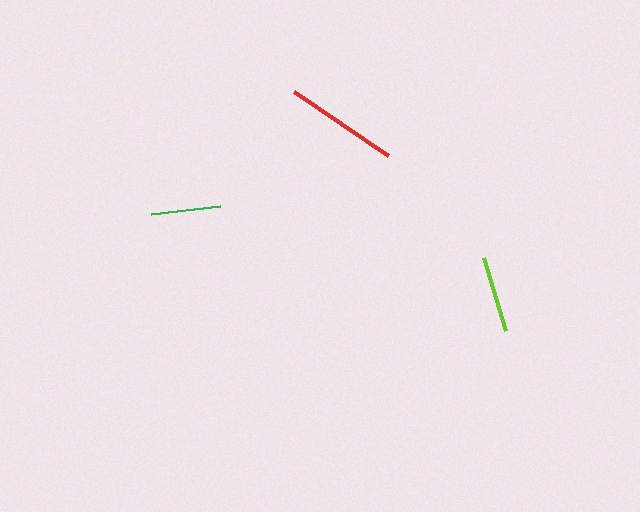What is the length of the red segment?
The red segment is approximately 114 pixels long.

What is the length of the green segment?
The green segment is approximately 70 pixels long.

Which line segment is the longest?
The red line is the longest at approximately 114 pixels.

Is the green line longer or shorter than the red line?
The red line is longer than the green line.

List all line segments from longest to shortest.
From longest to shortest: red, lime, green.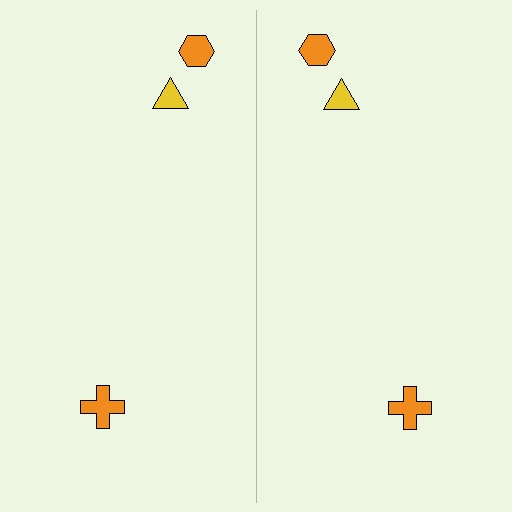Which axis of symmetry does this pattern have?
The pattern has a vertical axis of symmetry running through the center of the image.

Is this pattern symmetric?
Yes, this pattern has bilateral (reflection) symmetry.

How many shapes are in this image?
There are 6 shapes in this image.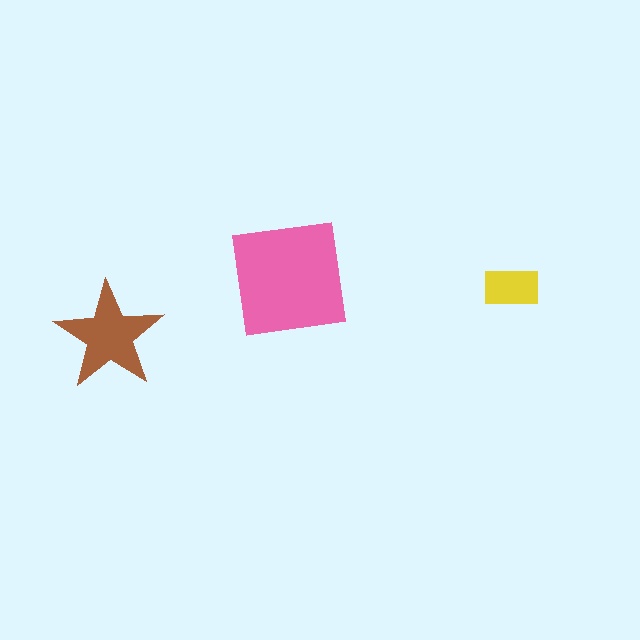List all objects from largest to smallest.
The pink square, the brown star, the yellow rectangle.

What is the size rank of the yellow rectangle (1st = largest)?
3rd.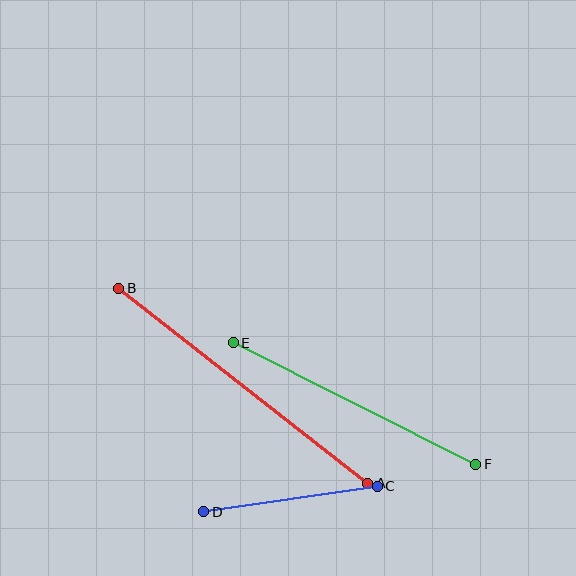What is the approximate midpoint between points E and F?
The midpoint is at approximately (355, 404) pixels.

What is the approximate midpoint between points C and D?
The midpoint is at approximately (291, 499) pixels.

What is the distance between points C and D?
The distance is approximately 175 pixels.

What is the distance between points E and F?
The distance is approximately 271 pixels.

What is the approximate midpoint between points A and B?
The midpoint is at approximately (243, 386) pixels.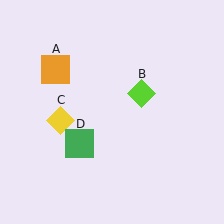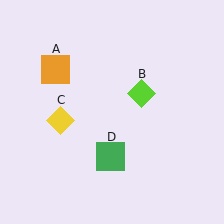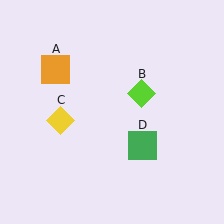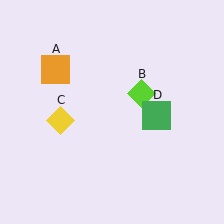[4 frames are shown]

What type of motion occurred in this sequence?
The green square (object D) rotated counterclockwise around the center of the scene.